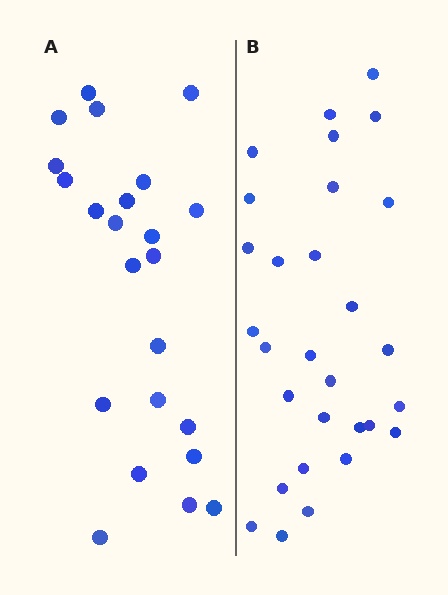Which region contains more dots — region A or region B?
Region B (the right region) has more dots.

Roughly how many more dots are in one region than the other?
Region B has about 6 more dots than region A.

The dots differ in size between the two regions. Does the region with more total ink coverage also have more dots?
No. Region A has more total ink coverage because its dots are larger, but region B actually contains more individual dots. Total area can be misleading — the number of items is what matters here.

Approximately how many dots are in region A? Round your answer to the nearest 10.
About 20 dots. (The exact count is 23, which rounds to 20.)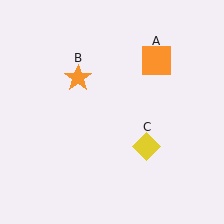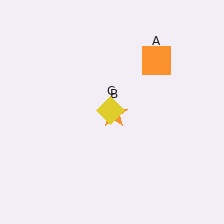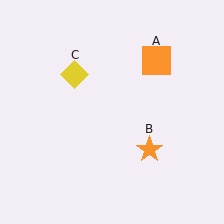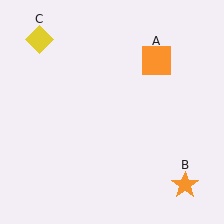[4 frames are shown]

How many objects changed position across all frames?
2 objects changed position: orange star (object B), yellow diamond (object C).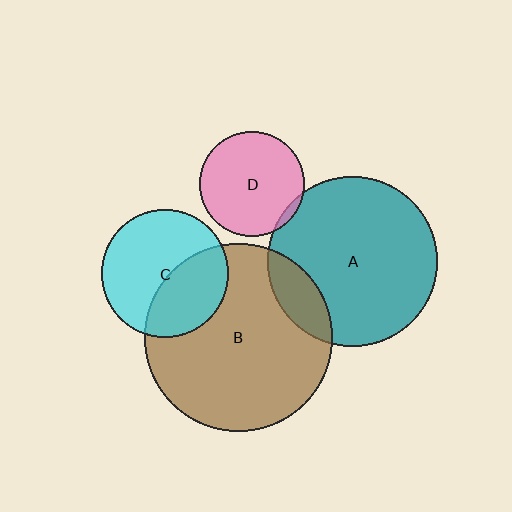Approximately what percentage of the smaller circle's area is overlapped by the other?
Approximately 40%.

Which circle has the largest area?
Circle B (brown).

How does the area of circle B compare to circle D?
Approximately 3.2 times.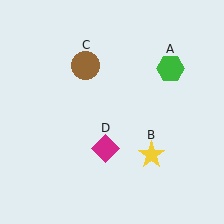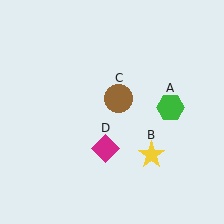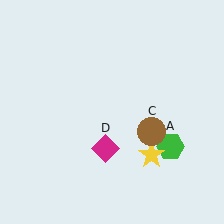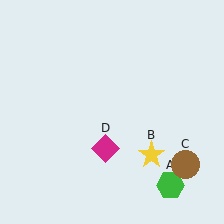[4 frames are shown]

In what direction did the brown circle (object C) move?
The brown circle (object C) moved down and to the right.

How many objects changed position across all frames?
2 objects changed position: green hexagon (object A), brown circle (object C).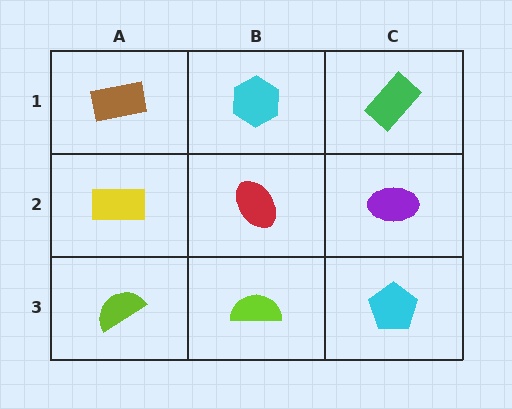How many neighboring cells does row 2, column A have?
3.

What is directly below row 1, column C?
A purple ellipse.